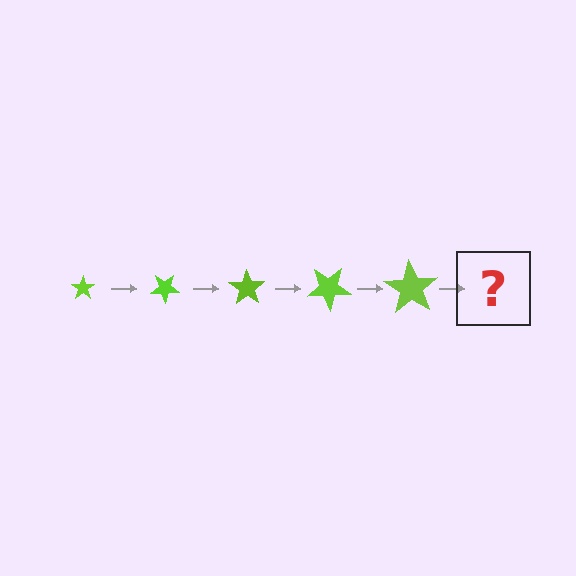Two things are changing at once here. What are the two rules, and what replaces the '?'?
The two rules are that the star grows larger each step and it rotates 35 degrees each step. The '?' should be a star, larger than the previous one and rotated 175 degrees from the start.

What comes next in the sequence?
The next element should be a star, larger than the previous one and rotated 175 degrees from the start.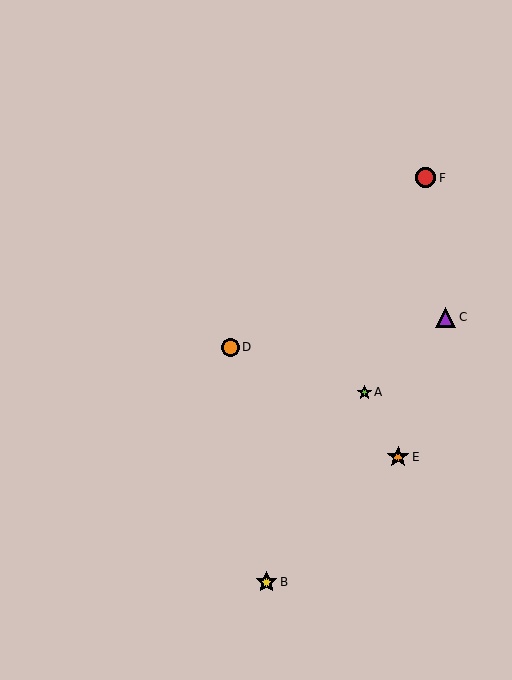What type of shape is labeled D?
Shape D is an orange circle.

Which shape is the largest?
The yellow star (labeled B) is the largest.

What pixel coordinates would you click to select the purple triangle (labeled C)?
Click at (446, 317) to select the purple triangle C.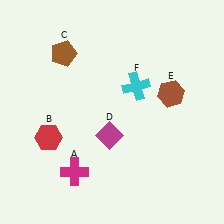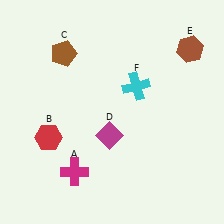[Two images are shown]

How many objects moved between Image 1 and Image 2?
1 object moved between the two images.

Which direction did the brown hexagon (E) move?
The brown hexagon (E) moved up.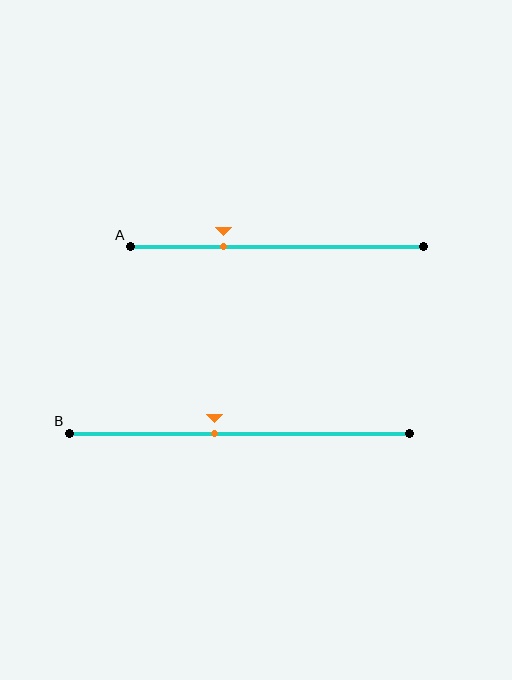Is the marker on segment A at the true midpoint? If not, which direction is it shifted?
No, the marker on segment A is shifted to the left by about 18% of the segment length.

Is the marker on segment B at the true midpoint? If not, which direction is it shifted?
No, the marker on segment B is shifted to the left by about 8% of the segment length.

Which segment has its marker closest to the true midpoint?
Segment B has its marker closest to the true midpoint.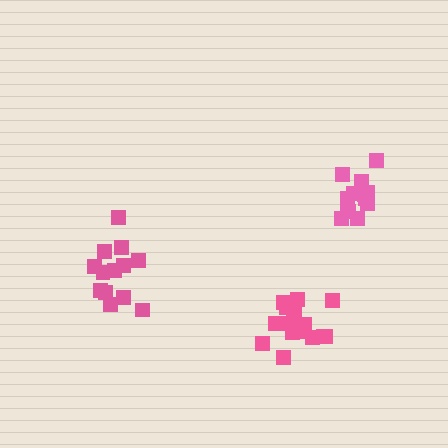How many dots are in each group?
Group 1: 13 dots, Group 2: 13 dots, Group 3: 16 dots (42 total).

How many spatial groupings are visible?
There are 3 spatial groupings.